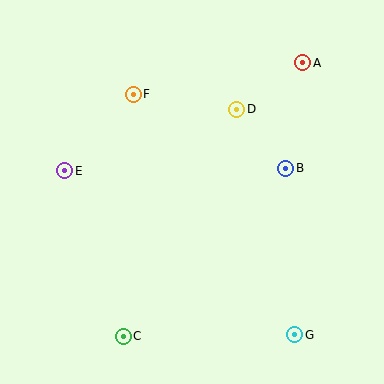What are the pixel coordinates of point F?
Point F is at (133, 94).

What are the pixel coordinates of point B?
Point B is at (286, 168).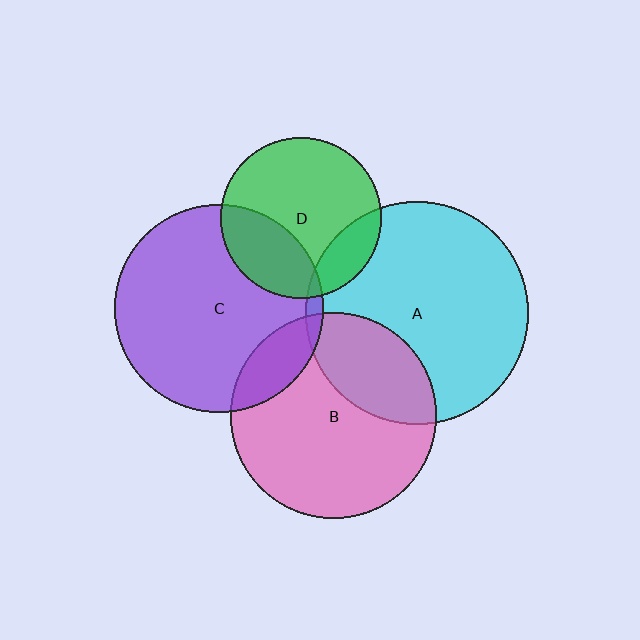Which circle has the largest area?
Circle A (cyan).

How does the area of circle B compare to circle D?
Approximately 1.6 times.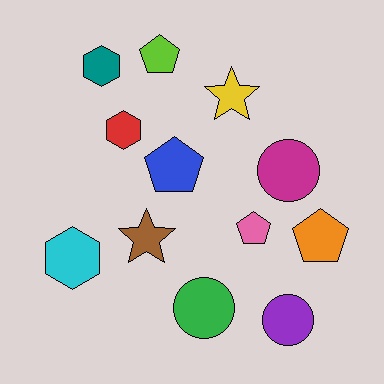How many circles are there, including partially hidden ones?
There are 3 circles.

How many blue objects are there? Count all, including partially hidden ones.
There is 1 blue object.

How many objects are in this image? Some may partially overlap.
There are 12 objects.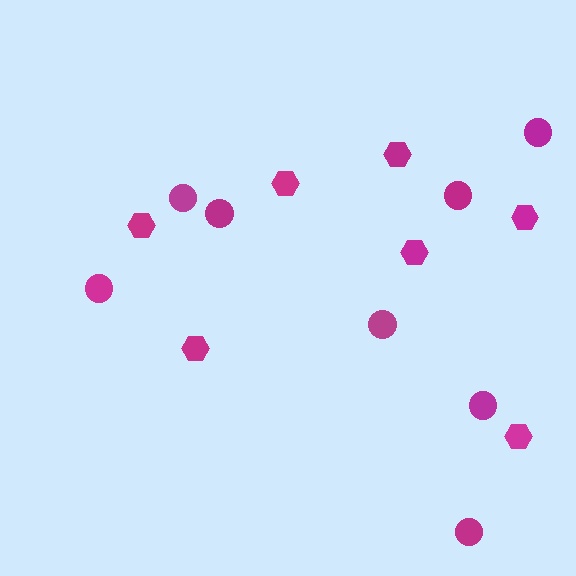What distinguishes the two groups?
There are 2 groups: one group of circles (8) and one group of hexagons (7).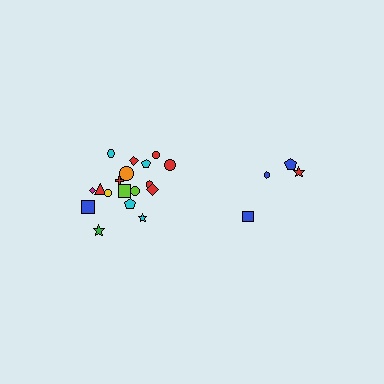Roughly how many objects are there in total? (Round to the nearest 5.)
Roughly 20 objects in total.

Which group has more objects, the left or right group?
The left group.